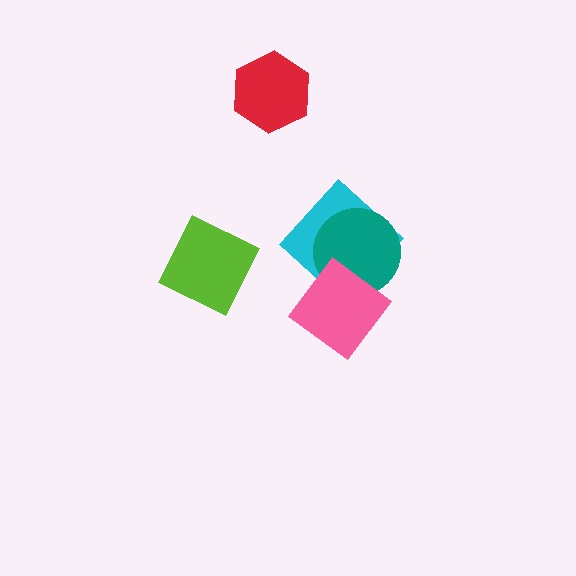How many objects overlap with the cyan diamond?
2 objects overlap with the cyan diamond.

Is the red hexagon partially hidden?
No, no other shape covers it.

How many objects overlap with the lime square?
0 objects overlap with the lime square.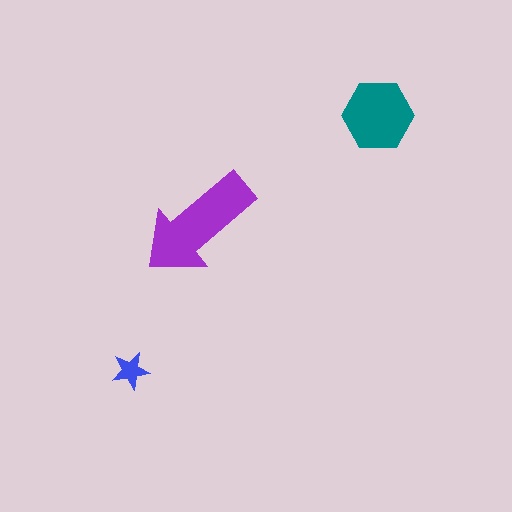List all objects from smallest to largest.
The blue star, the teal hexagon, the purple arrow.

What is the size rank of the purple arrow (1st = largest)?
1st.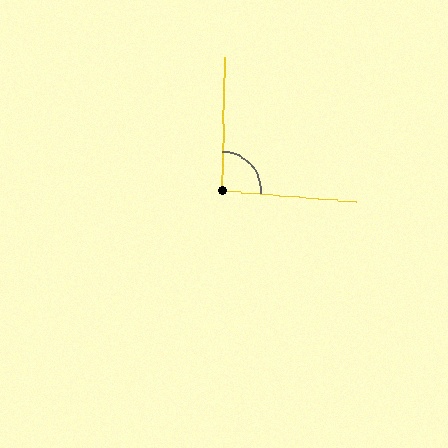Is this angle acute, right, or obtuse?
It is approximately a right angle.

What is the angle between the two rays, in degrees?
Approximately 93 degrees.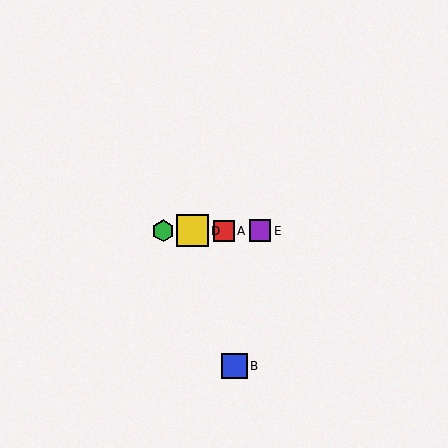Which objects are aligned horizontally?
Objects A, C, D, E are aligned horizontally.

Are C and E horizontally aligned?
Yes, both are at y≈231.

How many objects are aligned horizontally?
4 objects (A, C, D, E) are aligned horizontally.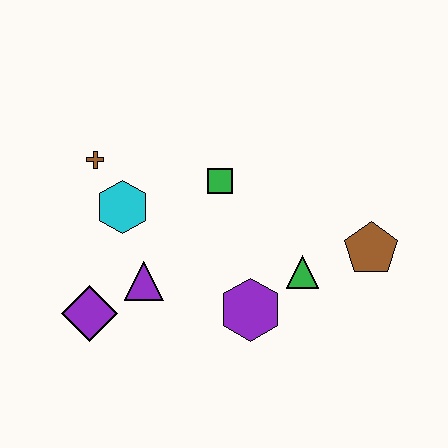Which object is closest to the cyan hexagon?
The brown cross is closest to the cyan hexagon.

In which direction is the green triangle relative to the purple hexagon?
The green triangle is to the right of the purple hexagon.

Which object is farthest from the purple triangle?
The brown pentagon is farthest from the purple triangle.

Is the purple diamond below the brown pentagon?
Yes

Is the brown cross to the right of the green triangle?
No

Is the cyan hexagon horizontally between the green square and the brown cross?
Yes